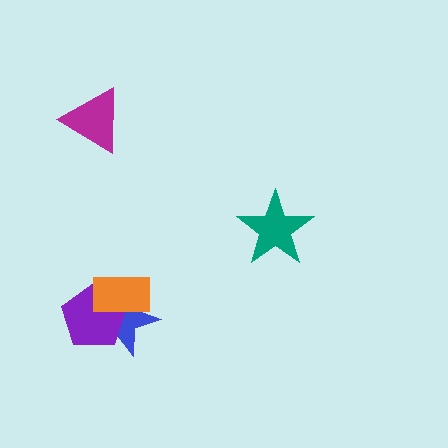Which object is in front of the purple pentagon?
The orange rectangle is in front of the purple pentagon.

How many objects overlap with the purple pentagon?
2 objects overlap with the purple pentagon.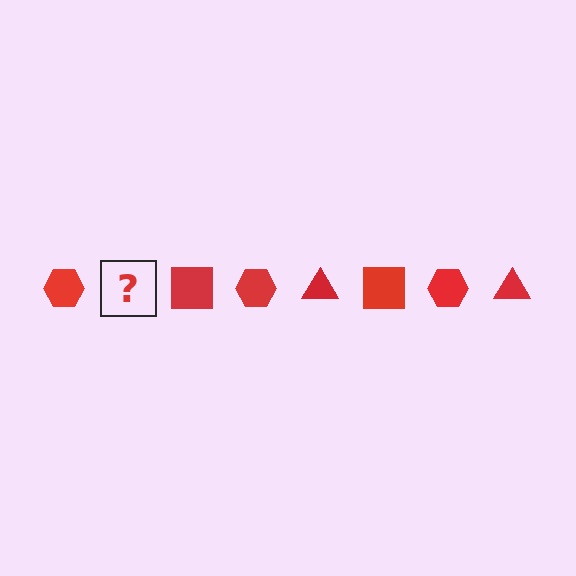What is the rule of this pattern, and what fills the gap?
The rule is that the pattern cycles through hexagon, triangle, square shapes in red. The gap should be filled with a red triangle.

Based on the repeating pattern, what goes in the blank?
The blank should be a red triangle.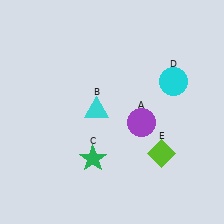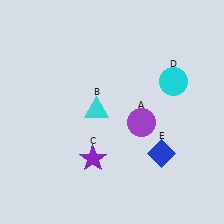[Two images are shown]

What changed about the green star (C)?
In Image 1, C is green. In Image 2, it changed to purple.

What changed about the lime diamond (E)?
In Image 1, E is lime. In Image 2, it changed to blue.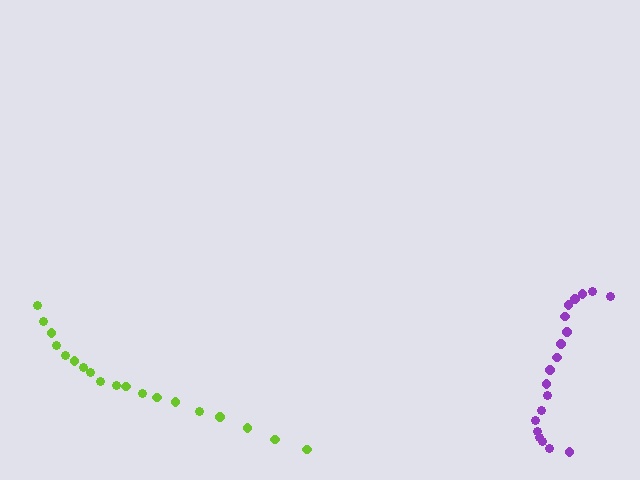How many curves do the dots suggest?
There are 2 distinct paths.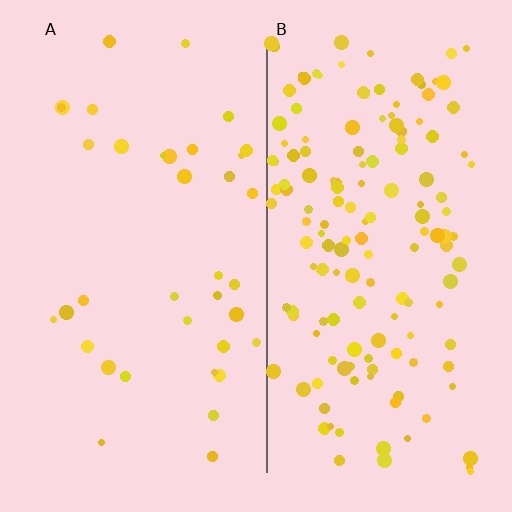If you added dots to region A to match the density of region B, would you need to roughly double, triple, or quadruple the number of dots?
Approximately quadruple.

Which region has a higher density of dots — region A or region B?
B (the right).